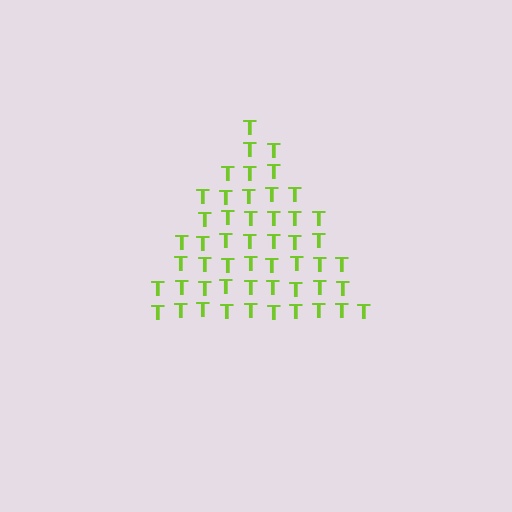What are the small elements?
The small elements are letter T's.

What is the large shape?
The large shape is a triangle.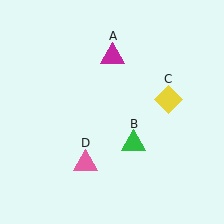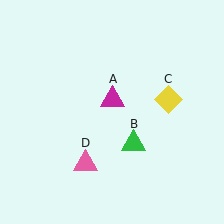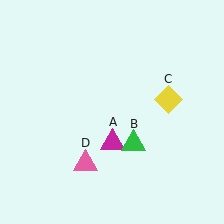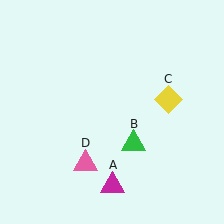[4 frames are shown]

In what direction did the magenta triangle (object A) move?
The magenta triangle (object A) moved down.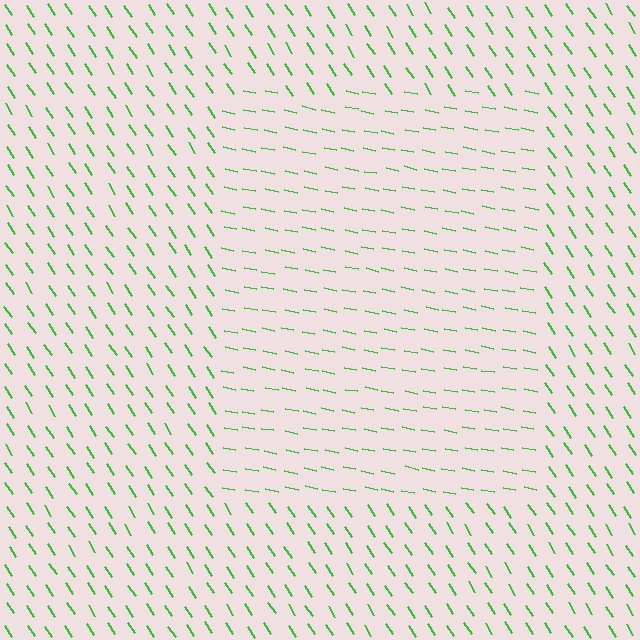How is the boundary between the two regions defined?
The boundary is defined purely by a change in line orientation (approximately 45 degrees difference). All lines are the same color and thickness.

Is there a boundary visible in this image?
Yes, there is a texture boundary formed by a change in line orientation.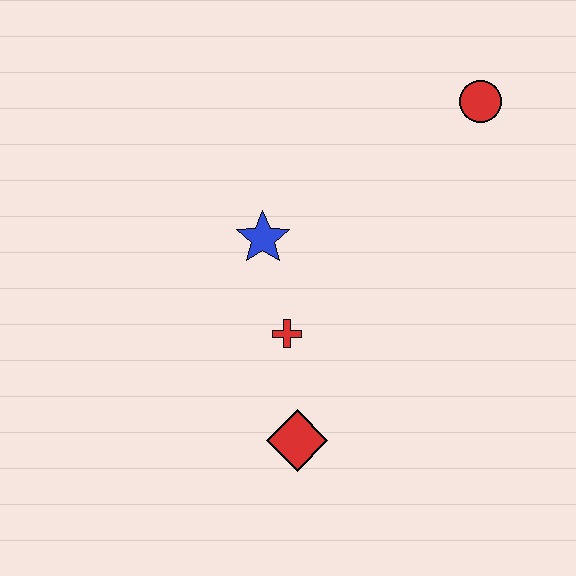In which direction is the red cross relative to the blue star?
The red cross is below the blue star.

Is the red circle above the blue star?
Yes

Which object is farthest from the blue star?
The red circle is farthest from the blue star.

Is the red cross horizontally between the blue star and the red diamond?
Yes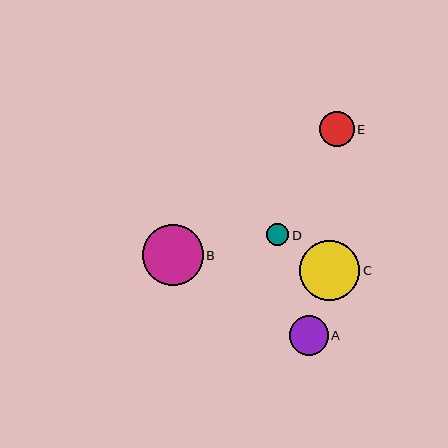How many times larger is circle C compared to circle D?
Circle C is approximately 2.7 times the size of circle D.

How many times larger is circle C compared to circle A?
Circle C is approximately 1.5 times the size of circle A.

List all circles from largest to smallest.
From largest to smallest: B, C, A, E, D.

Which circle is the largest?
Circle B is the largest with a size of approximately 61 pixels.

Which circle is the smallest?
Circle D is the smallest with a size of approximately 22 pixels.